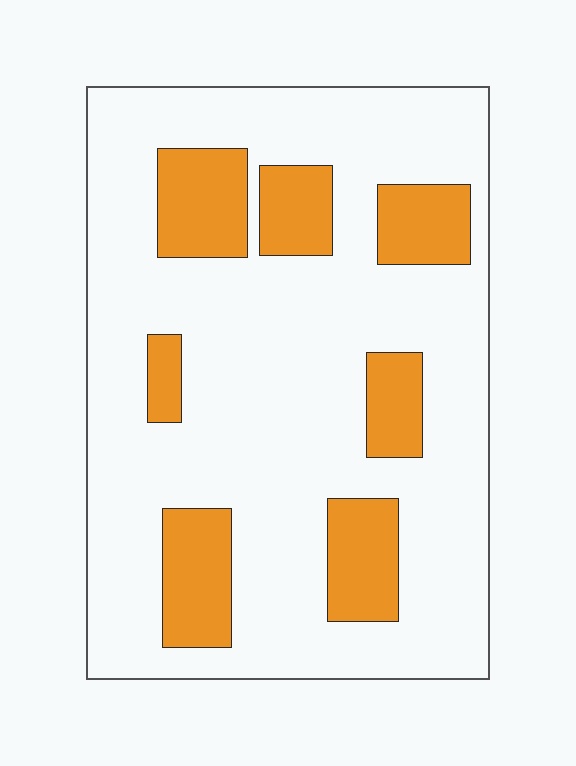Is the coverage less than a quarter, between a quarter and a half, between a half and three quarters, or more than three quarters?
Less than a quarter.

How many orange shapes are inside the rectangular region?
7.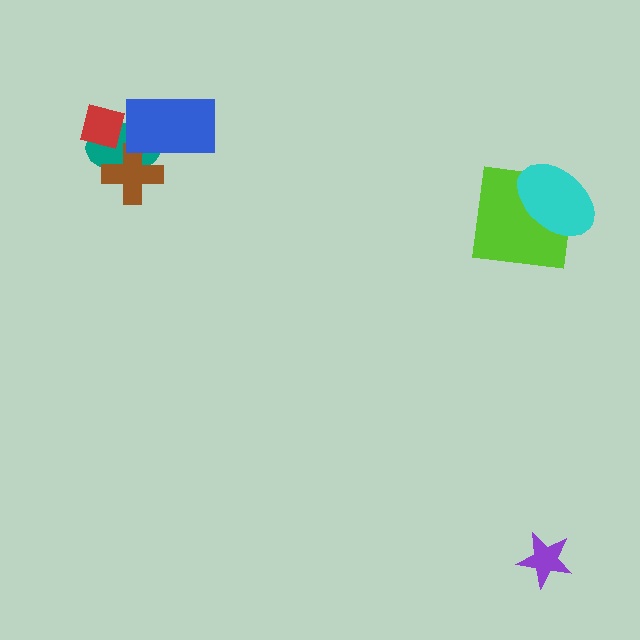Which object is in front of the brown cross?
The blue rectangle is in front of the brown cross.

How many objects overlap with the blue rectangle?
2 objects overlap with the blue rectangle.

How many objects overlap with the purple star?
0 objects overlap with the purple star.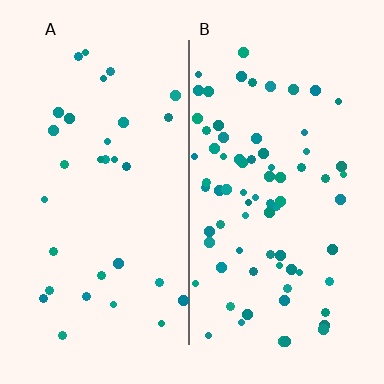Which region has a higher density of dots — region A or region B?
B (the right).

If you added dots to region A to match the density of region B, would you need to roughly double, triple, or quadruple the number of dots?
Approximately double.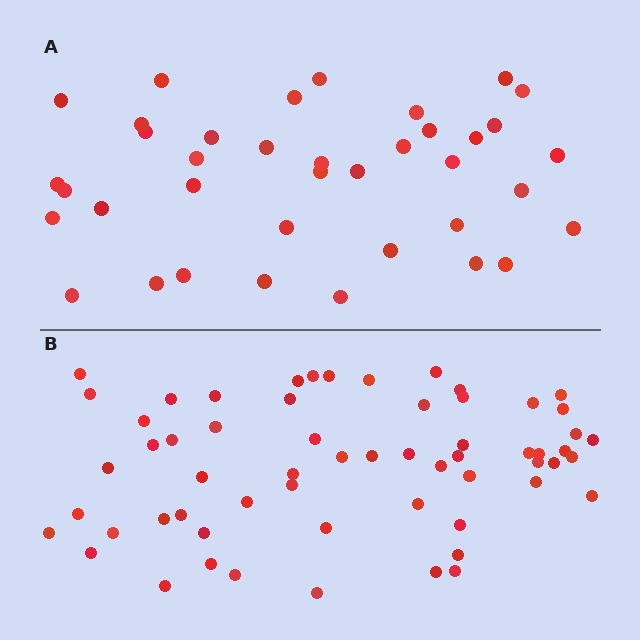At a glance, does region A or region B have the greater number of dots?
Region B (the bottom region) has more dots.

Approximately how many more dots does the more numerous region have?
Region B has approximately 20 more dots than region A.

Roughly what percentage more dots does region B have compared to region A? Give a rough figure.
About 60% more.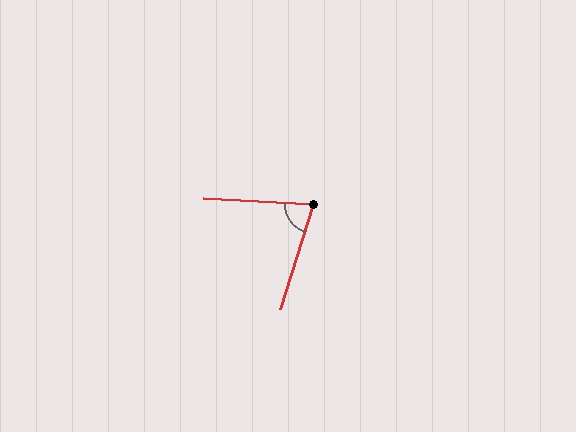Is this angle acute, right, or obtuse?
It is acute.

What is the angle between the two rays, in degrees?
Approximately 76 degrees.